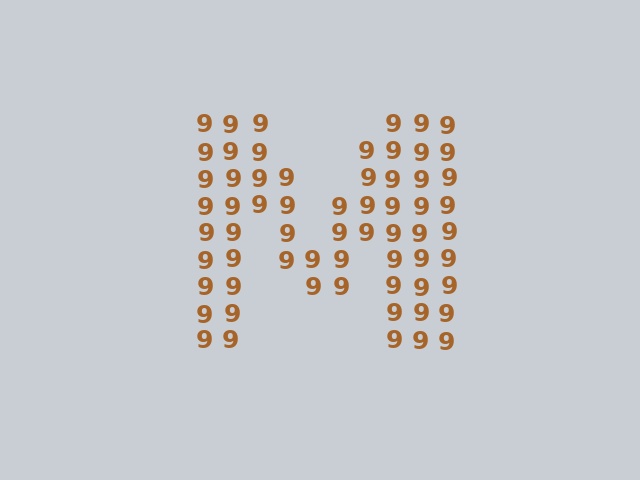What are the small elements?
The small elements are digit 9's.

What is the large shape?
The large shape is the letter M.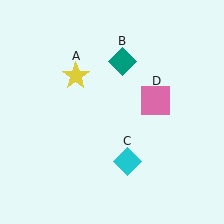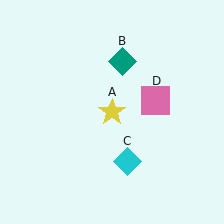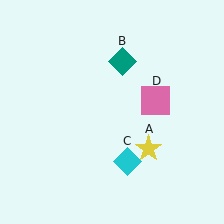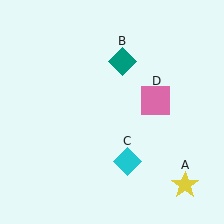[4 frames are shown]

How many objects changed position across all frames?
1 object changed position: yellow star (object A).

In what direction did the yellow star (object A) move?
The yellow star (object A) moved down and to the right.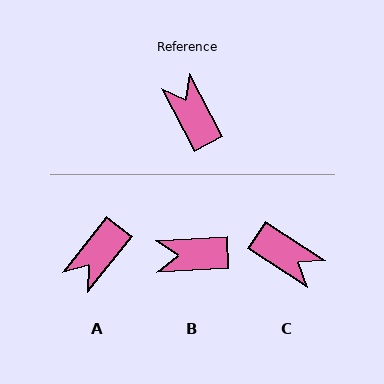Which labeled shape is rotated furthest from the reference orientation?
C, about 151 degrees away.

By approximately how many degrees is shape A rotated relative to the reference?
Approximately 114 degrees counter-clockwise.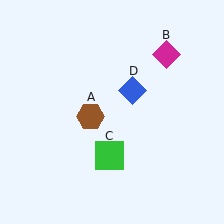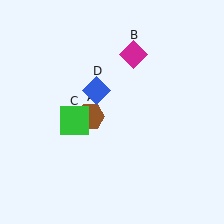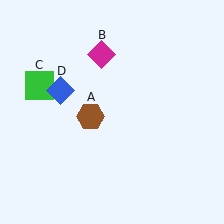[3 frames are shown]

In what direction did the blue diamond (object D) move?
The blue diamond (object D) moved left.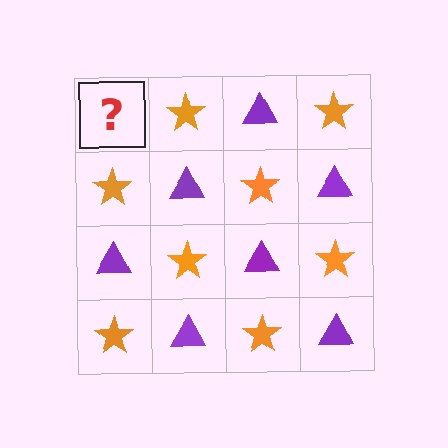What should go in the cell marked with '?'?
The missing cell should contain a purple triangle.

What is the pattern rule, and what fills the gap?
The rule is that it alternates purple triangle and orange star in a checkerboard pattern. The gap should be filled with a purple triangle.